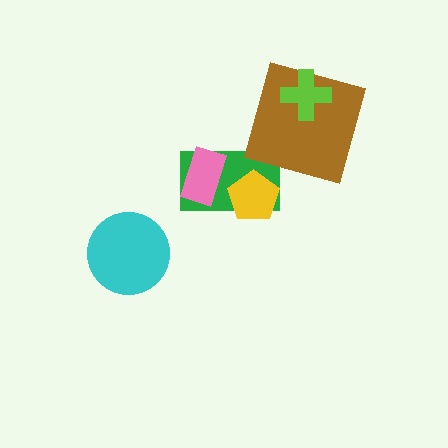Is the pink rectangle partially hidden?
No, no other shape covers it.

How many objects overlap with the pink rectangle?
1 object overlaps with the pink rectangle.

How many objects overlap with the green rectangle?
2 objects overlap with the green rectangle.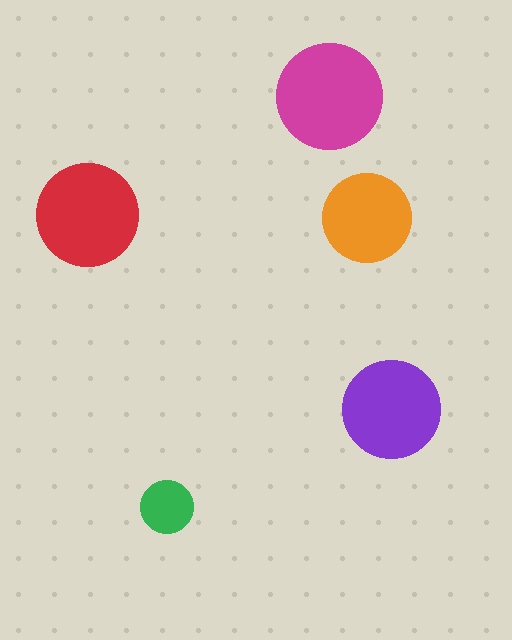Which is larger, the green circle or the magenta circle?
The magenta one.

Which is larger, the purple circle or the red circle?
The red one.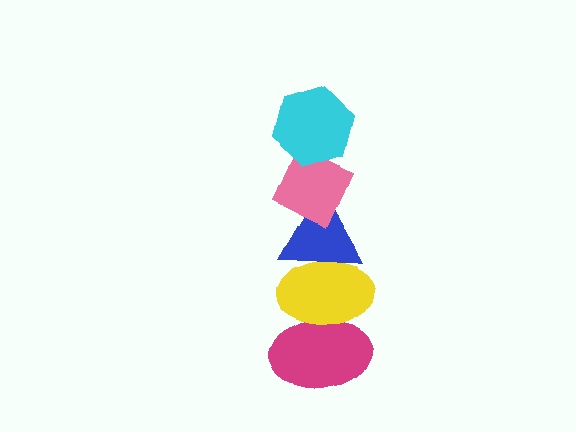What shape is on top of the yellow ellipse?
The blue triangle is on top of the yellow ellipse.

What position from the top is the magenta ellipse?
The magenta ellipse is 5th from the top.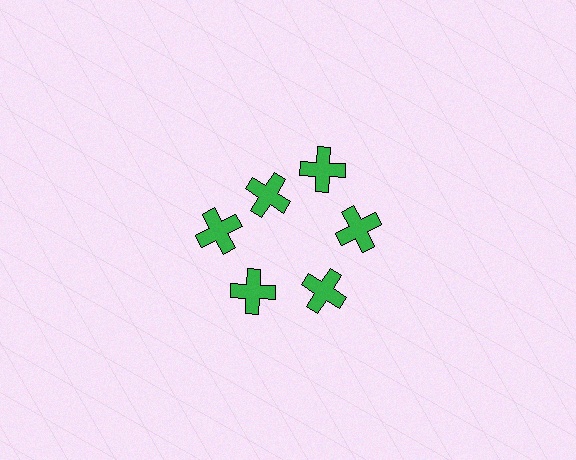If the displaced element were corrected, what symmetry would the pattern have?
It would have 6-fold rotational symmetry — the pattern would map onto itself every 60 degrees.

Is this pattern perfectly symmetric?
No. The 6 green crosses are arranged in a ring, but one element near the 11 o'clock position is pulled inward toward the center, breaking the 6-fold rotational symmetry.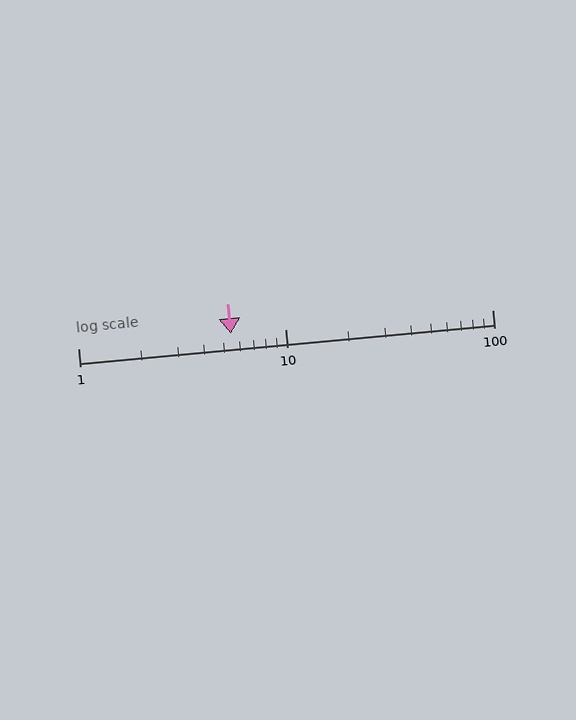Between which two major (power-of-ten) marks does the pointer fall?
The pointer is between 1 and 10.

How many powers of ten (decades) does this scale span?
The scale spans 2 decades, from 1 to 100.